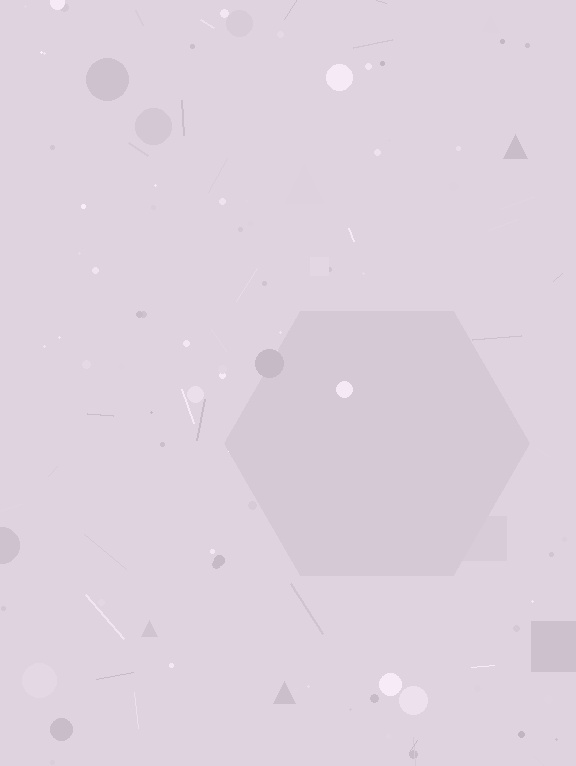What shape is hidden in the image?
A hexagon is hidden in the image.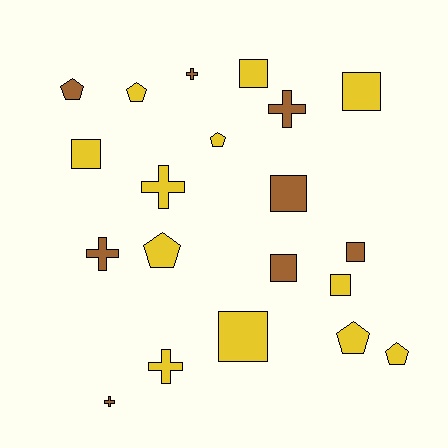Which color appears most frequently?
Yellow, with 12 objects.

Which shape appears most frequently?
Square, with 8 objects.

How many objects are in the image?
There are 20 objects.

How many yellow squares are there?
There are 5 yellow squares.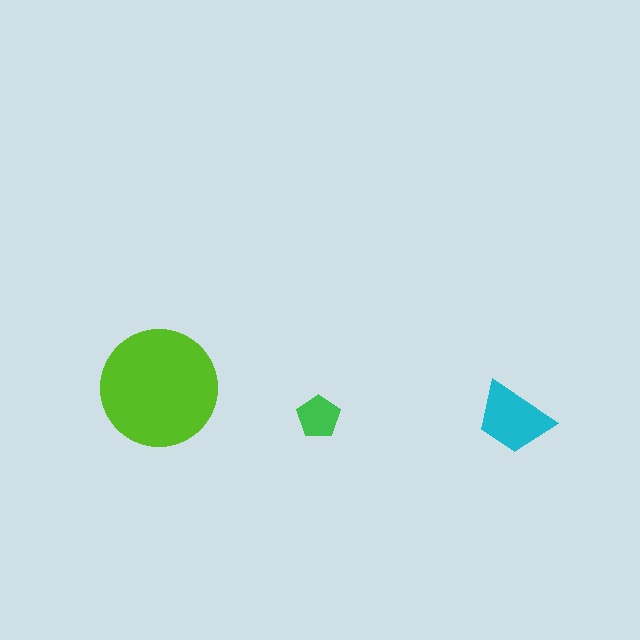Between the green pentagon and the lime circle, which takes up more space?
The lime circle.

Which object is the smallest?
The green pentagon.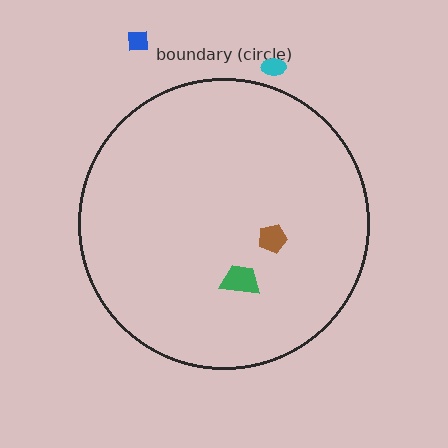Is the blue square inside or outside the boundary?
Outside.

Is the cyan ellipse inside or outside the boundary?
Outside.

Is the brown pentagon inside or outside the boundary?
Inside.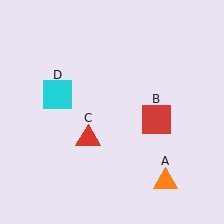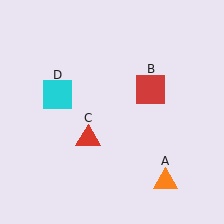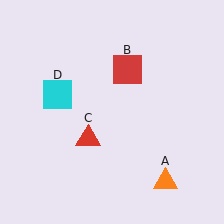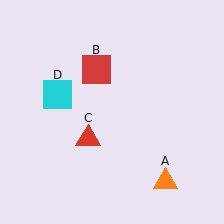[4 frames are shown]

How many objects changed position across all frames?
1 object changed position: red square (object B).